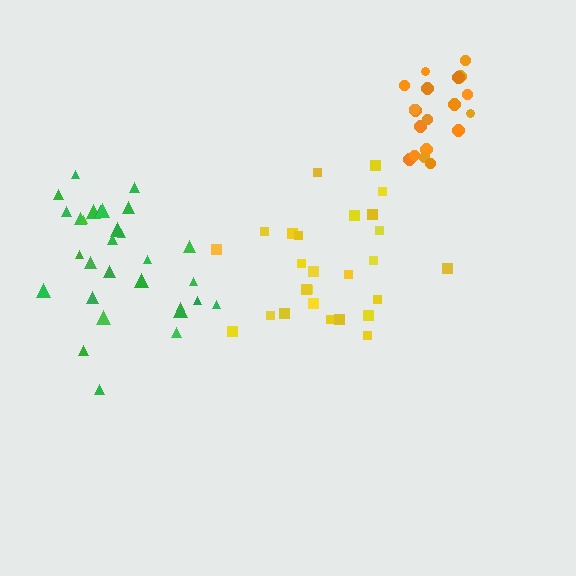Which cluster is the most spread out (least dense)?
Yellow.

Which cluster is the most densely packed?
Orange.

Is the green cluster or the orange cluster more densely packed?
Orange.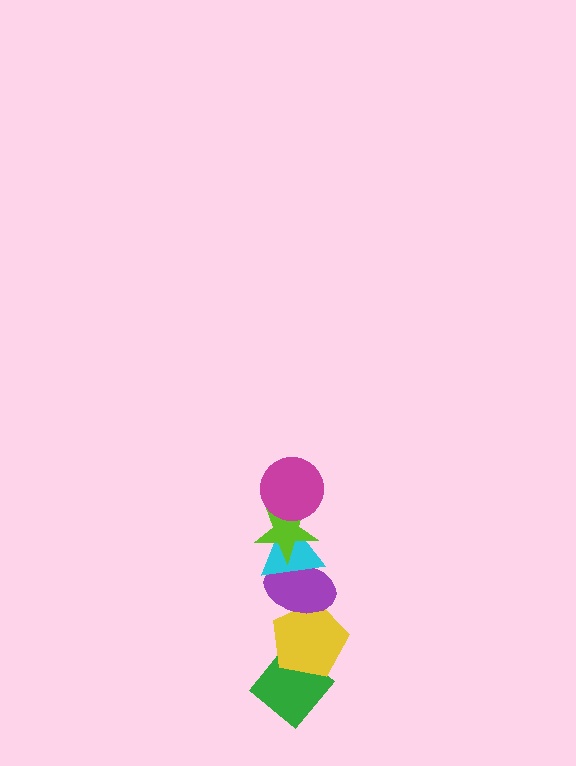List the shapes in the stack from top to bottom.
From top to bottom: the magenta circle, the lime star, the cyan triangle, the purple ellipse, the yellow pentagon, the green diamond.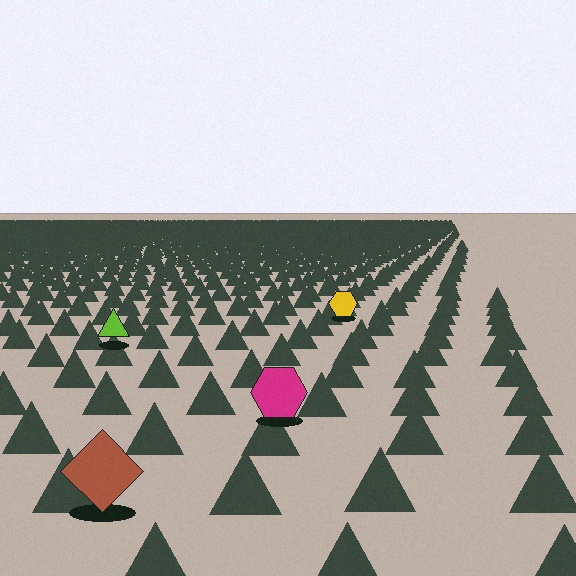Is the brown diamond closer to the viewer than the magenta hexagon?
Yes. The brown diamond is closer — you can tell from the texture gradient: the ground texture is coarser near it.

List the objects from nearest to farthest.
From nearest to farthest: the brown diamond, the magenta hexagon, the lime triangle, the yellow hexagon.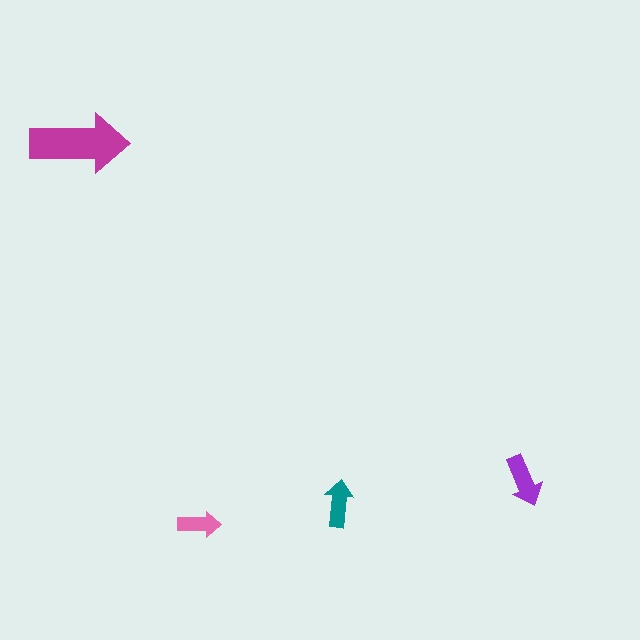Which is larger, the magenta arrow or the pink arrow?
The magenta one.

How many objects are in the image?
There are 4 objects in the image.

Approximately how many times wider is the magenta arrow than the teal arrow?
About 2 times wider.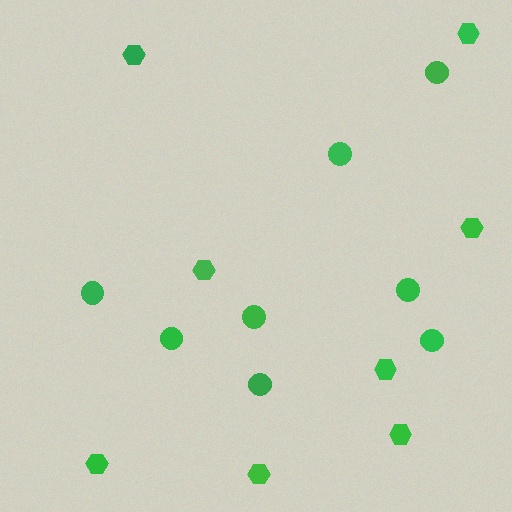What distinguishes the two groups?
There are 2 groups: one group of hexagons (8) and one group of circles (8).